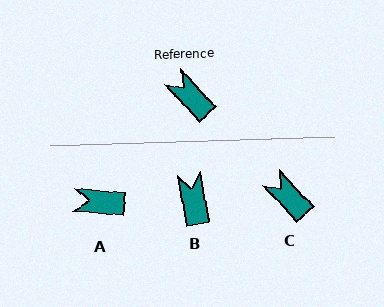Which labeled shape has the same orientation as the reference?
C.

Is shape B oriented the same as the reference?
No, it is off by about 32 degrees.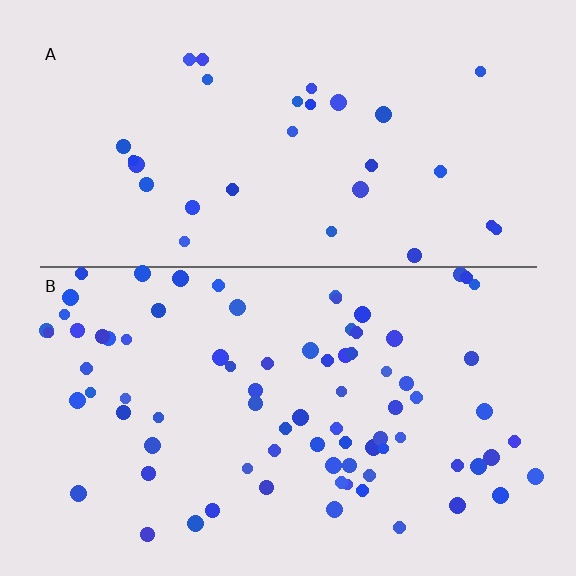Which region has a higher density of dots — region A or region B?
B (the bottom).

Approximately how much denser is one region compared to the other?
Approximately 2.7× — region B over region A.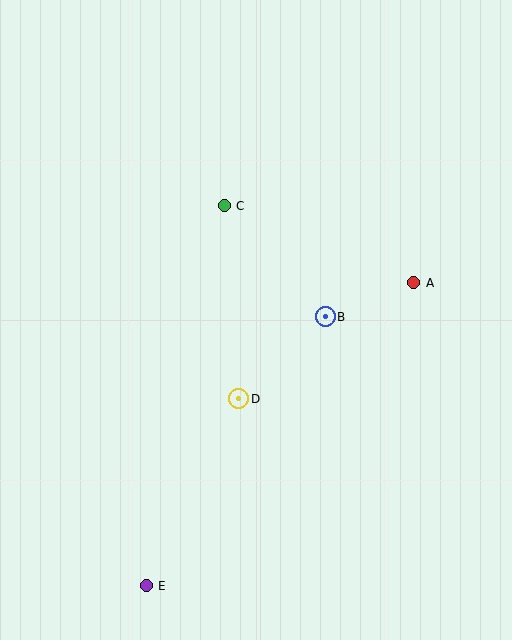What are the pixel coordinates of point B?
Point B is at (325, 317).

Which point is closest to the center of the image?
Point B at (325, 317) is closest to the center.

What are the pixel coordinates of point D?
Point D is at (239, 399).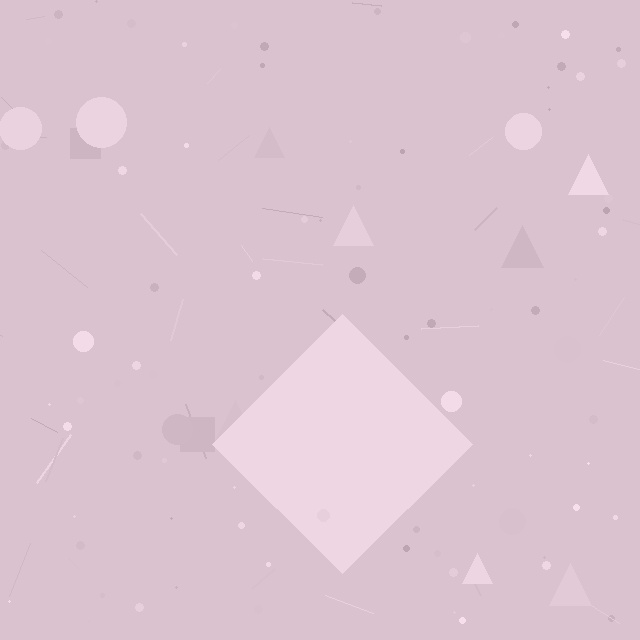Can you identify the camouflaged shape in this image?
The camouflaged shape is a diamond.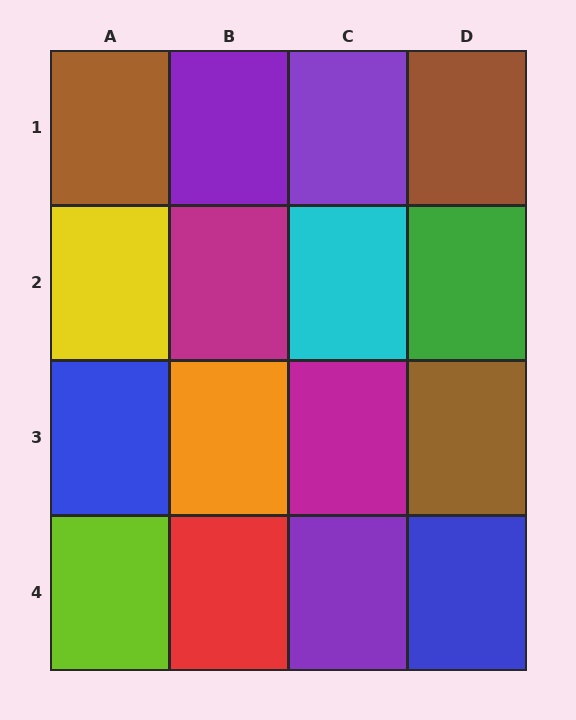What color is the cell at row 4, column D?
Blue.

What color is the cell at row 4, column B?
Red.